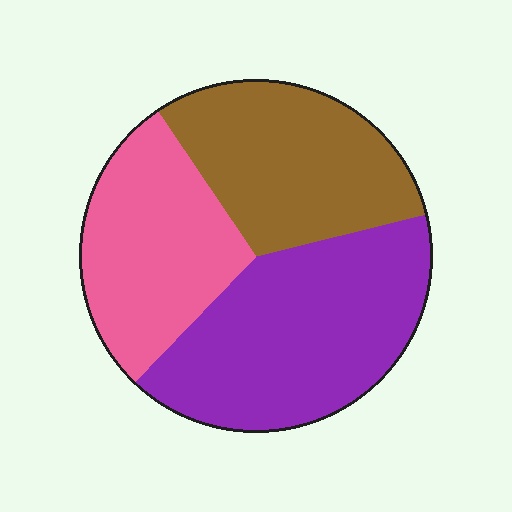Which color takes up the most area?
Purple, at roughly 40%.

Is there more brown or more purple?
Purple.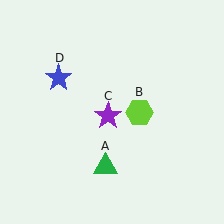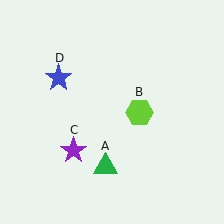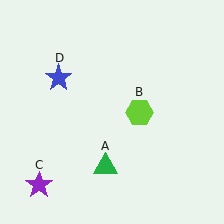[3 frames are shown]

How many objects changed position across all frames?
1 object changed position: purple star (object C).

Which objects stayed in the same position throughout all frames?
Green triangle (object A) and lime hexagon (object B) and blue star (object D) remained stationary.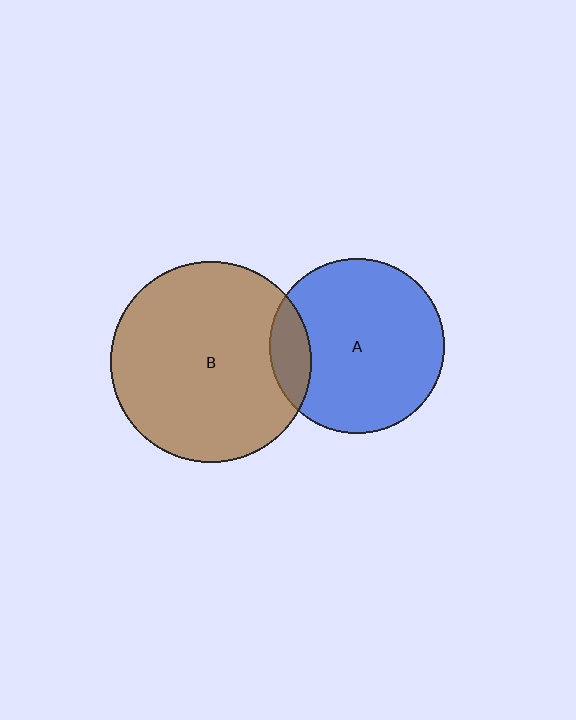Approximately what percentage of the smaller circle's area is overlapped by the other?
Approximately 15%.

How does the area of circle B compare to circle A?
Approximately 1.3 times.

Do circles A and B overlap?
Yes.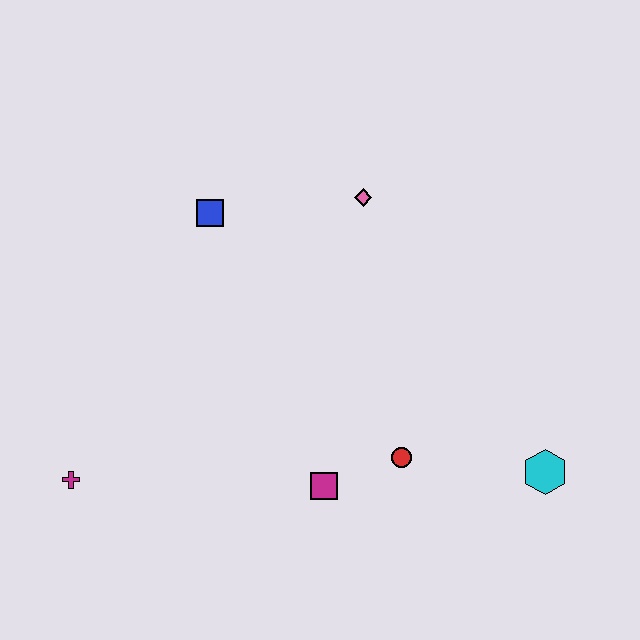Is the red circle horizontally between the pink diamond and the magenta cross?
No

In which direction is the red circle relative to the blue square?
The red circle is below the blue square.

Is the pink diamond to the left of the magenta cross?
No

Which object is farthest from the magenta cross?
The cyan hexagon is farthest from the magenta cross.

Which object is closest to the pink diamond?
The blue square is closest to the pink diamond.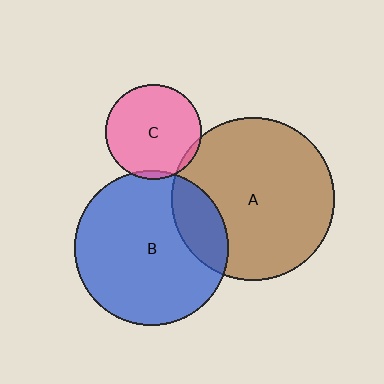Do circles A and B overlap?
Yes.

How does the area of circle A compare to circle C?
Approximately 2.9 times.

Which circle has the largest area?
Circle A (brown).